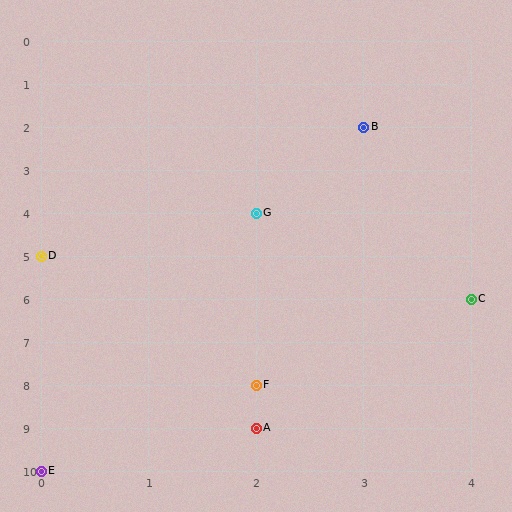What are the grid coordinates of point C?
Point C is at grid coordinates (4, 6).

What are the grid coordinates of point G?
Point G is at grid coordinates (2, 4).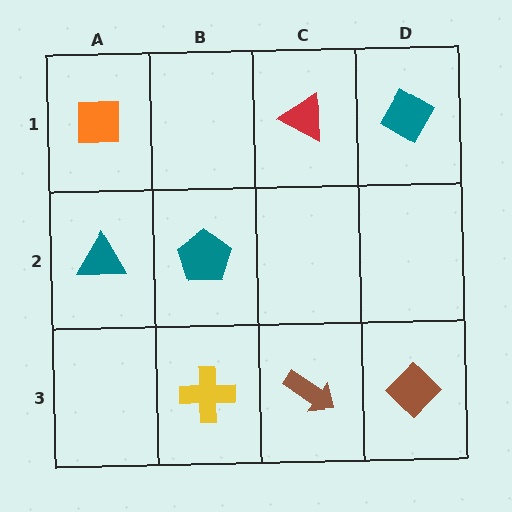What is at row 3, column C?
A brown arrow.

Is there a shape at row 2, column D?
No, that cell is empty.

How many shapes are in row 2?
2 shapes.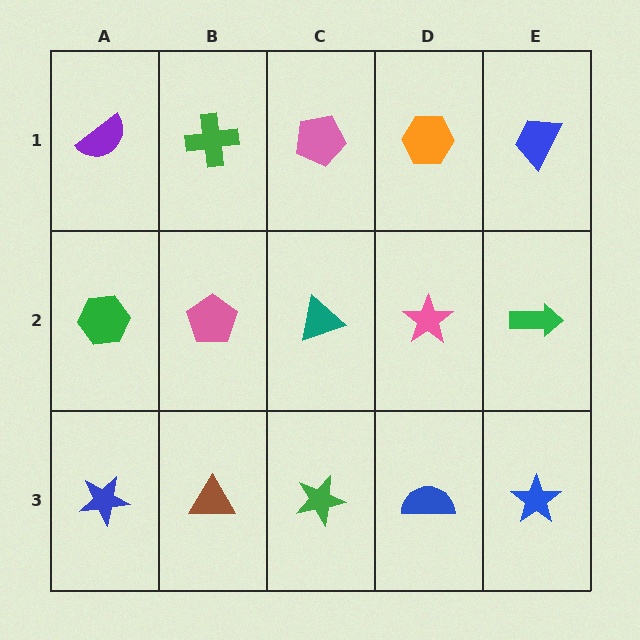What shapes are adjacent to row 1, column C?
A teal triangle (row 2, column C), a green cross (row 1, column B), an orange hexagon (row 1, column D).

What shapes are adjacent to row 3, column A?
A green hexagon (row 2, column A), a brown triangle (row 3, column B).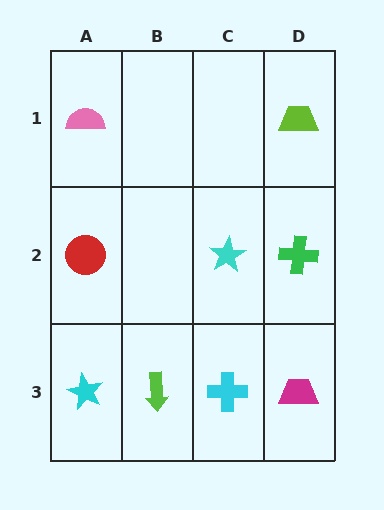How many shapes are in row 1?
2 shapes.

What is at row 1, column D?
A lime trapezoid.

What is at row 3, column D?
A magenta trapezoid.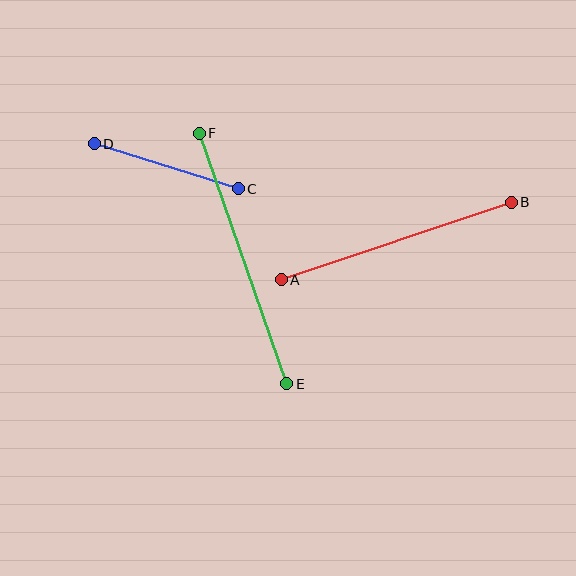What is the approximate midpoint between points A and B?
The midpoint is at approximately (396, 241) pixels.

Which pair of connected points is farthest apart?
Points E and F are farthest apart.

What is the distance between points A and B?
The distance is approximately 243 pixels.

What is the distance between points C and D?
The distance is approximately 151 pixels.